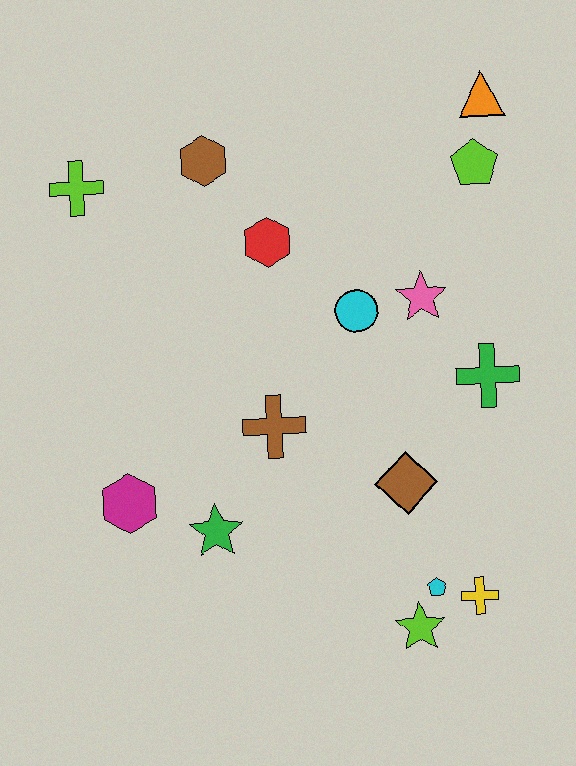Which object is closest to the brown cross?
The green star is closest to the brown cross.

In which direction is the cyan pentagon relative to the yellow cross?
The cyan pentagon is to the left of the yellow cross.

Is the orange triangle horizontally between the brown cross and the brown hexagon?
No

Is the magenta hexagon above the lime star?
Yes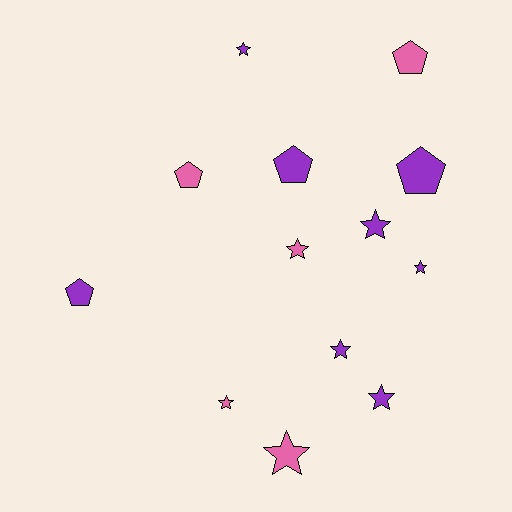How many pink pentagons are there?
There are 2 pink pentagons.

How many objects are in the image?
There are 13 objects.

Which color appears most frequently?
Purple, with 8 objects.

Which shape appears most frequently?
Star, with 8 objects.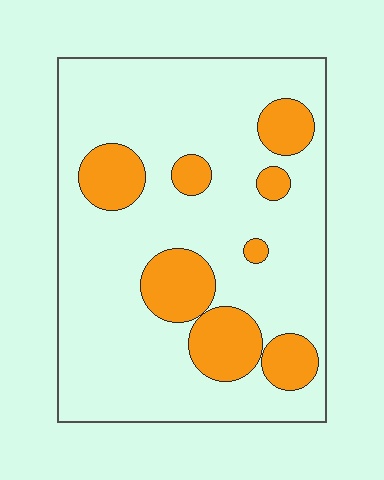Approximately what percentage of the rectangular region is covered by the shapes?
Approximately 20%.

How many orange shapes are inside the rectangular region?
8.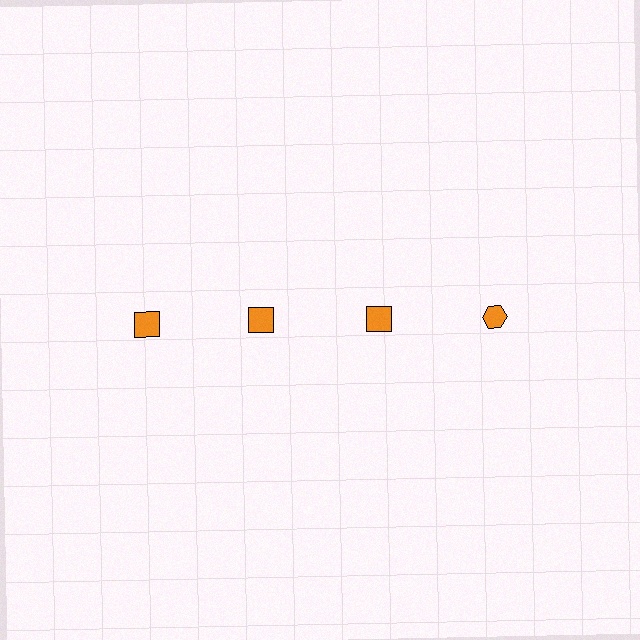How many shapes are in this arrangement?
There are 4 shapes arranged in a grid pattern.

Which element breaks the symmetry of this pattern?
The orange hexagon in the top row, second from right column breaks the symmetry. All other shapes are orange squares.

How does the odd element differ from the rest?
It has a different shape: hexagon instead of square.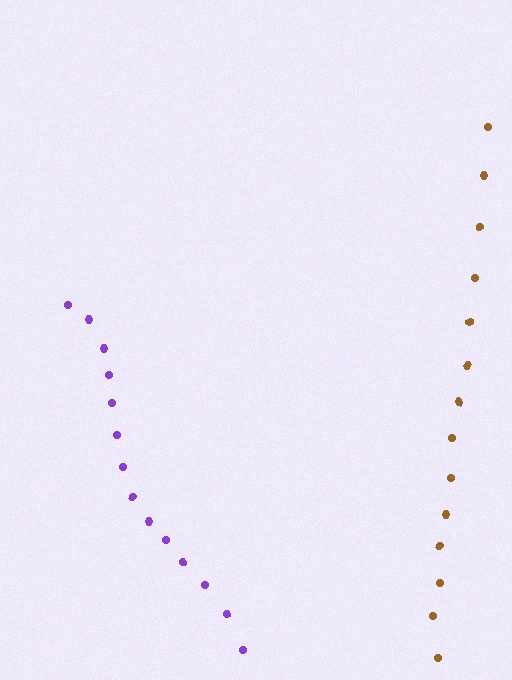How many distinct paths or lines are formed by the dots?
There are 2 distinct paths.